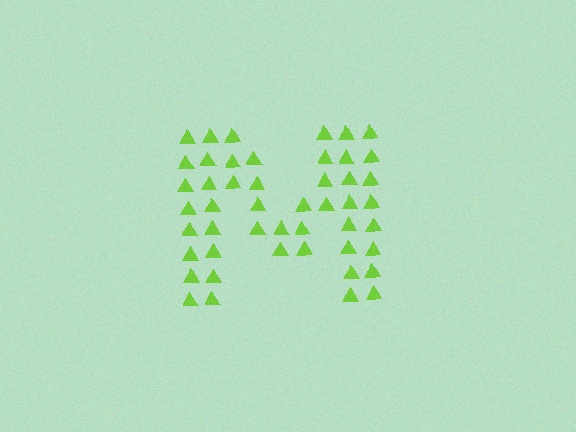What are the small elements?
The small elements are triangles.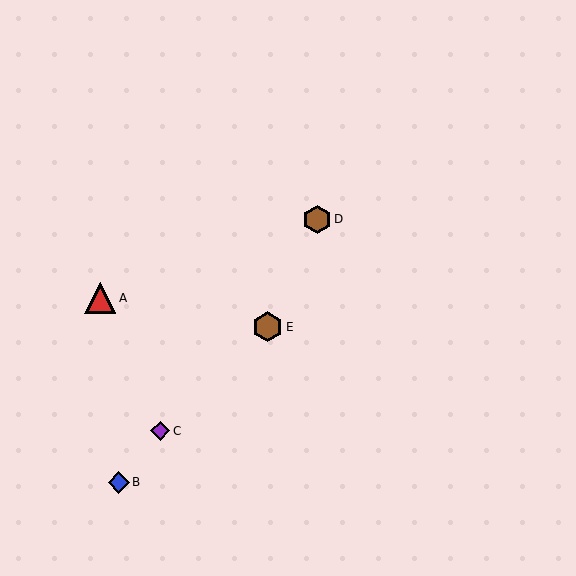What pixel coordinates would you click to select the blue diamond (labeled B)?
Click at (119, 482) to select the blue diamond B.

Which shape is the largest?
The red triangle (labeled A) is the largest.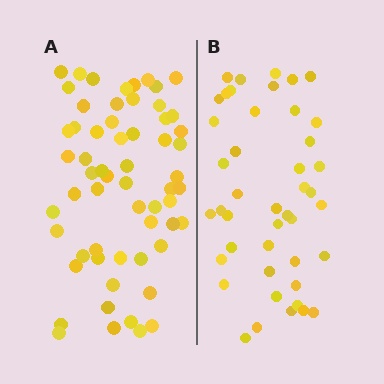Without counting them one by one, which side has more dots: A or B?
Region A (the left region) has more dots.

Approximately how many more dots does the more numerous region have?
Region A has approximately 15 more dots than region B.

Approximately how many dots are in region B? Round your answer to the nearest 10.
About 40 dots. (The exact count is 44, which rounds to 40.)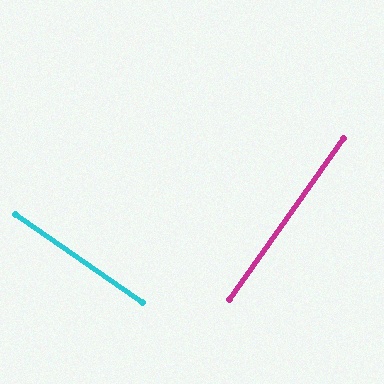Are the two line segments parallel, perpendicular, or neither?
Perpendicular — they meet at approximately 90°.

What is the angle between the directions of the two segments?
Approximately 90 degrees.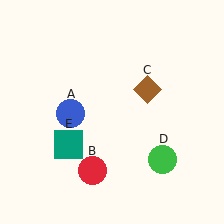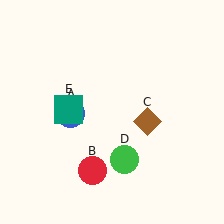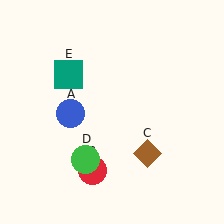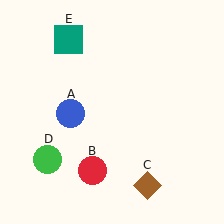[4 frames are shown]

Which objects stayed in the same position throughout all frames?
Blue circle (object A) and red circle (object B) remained stationary.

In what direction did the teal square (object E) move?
The teal square (object E) moved up.